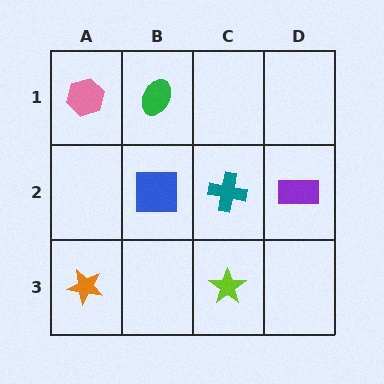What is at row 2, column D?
A purple rectangle.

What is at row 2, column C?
A teal cross.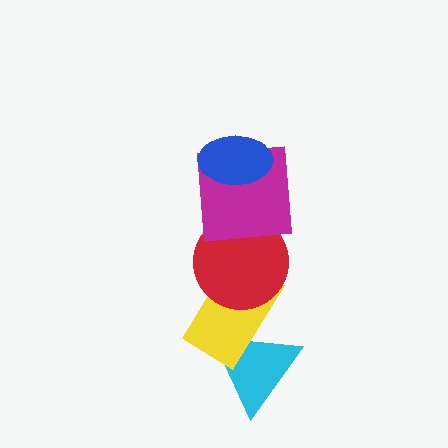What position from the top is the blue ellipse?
The blue ellipse is 1st from the top.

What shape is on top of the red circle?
The magenta square is on top of the red circle.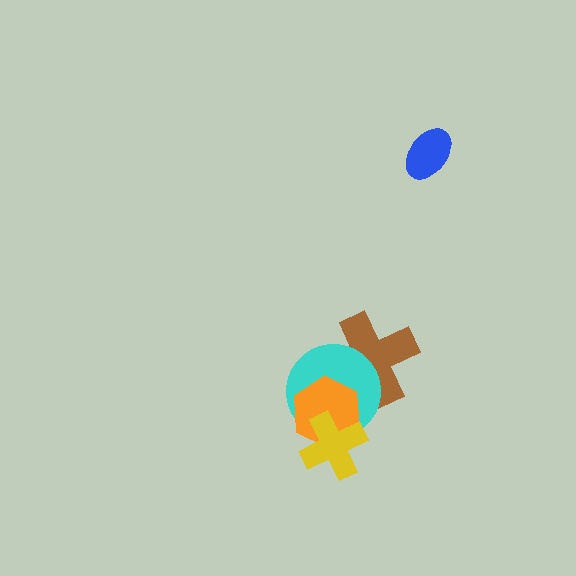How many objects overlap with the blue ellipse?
0 objects overlap with the blue ellipse.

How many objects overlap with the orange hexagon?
3 objects overlap with the orange hexagon.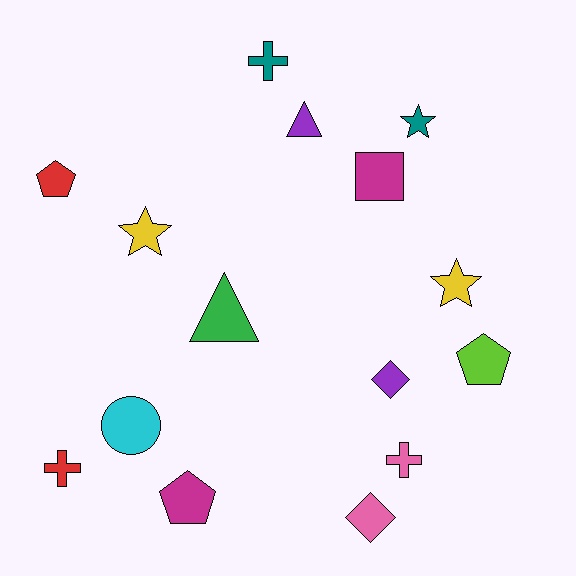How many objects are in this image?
There are 15 objects.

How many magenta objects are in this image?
There are 2 magenta objects.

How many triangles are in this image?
There are 2 triangles.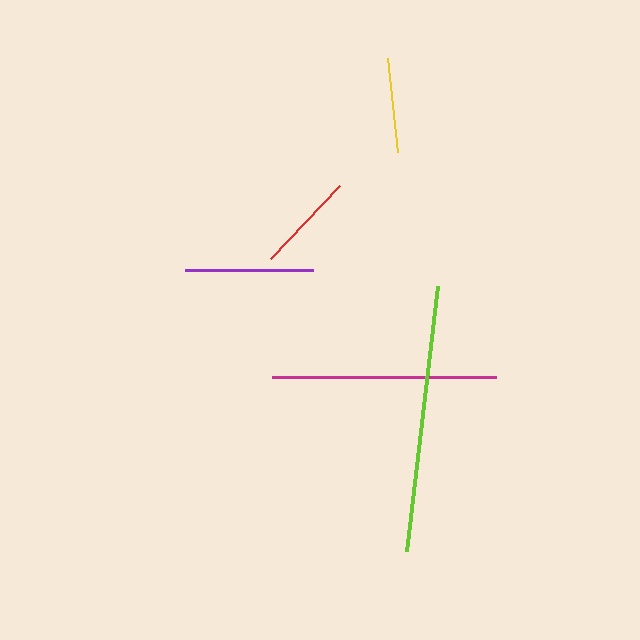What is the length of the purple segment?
The purple segment is approximately 129 pixels long.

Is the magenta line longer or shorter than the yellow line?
The magenta line is longer than the yellow line.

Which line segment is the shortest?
The yellow line is the shortest at approximately 94 pixels.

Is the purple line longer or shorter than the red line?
The purple line is longer than the red line.